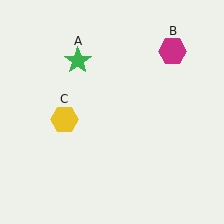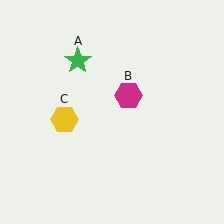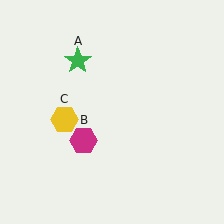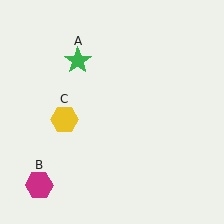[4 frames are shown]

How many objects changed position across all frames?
1 object changed position: magenta hexagon (object B).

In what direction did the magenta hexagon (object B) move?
The magenta hexagon (object B) moved down and to the left.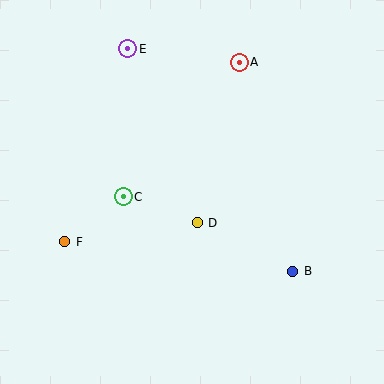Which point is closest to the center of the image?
Point D at (197, 223) is closest to the center.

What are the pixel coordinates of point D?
Point D is at (197, 223).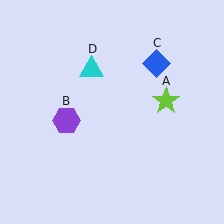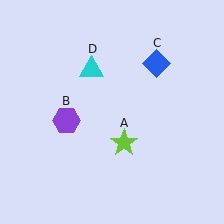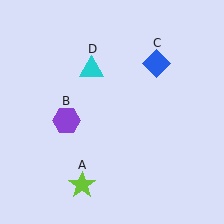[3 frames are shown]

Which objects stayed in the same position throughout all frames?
Purple hexagon (object B) and blue diamond (object C) and cyan triangle (object D) remained stationary.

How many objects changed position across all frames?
1 object changed position: lime star (object A).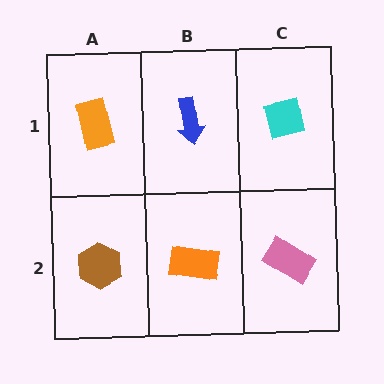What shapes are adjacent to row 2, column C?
A cyan square (row 1, column C), an orange rectangle (row 2, column B).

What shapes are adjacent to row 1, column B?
An orange rectangle (row 2, column B), an orange rectangle (row 1, column A), a cyan square (row 1, column C).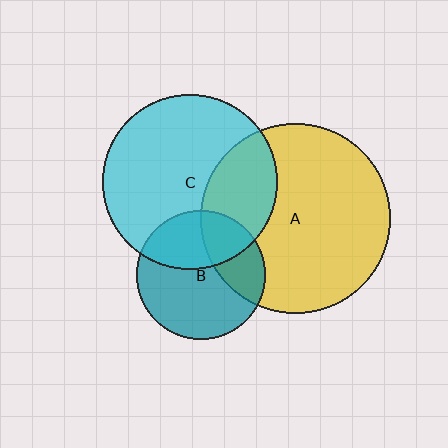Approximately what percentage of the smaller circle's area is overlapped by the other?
Approximately 30%.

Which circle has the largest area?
Circle A (yellow).